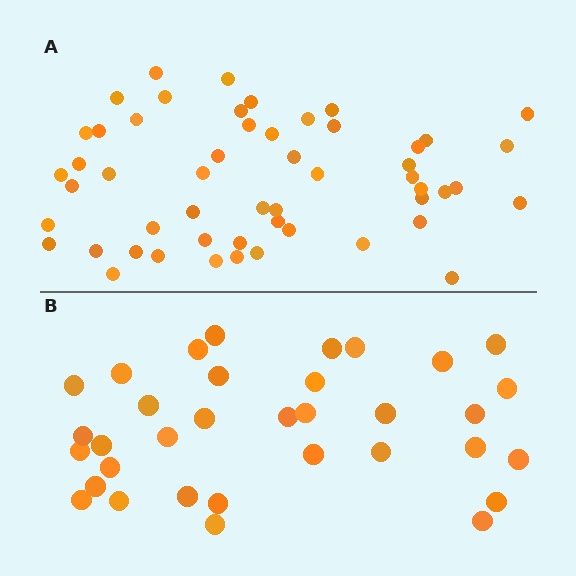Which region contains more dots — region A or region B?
Region A (the top region) has more dots.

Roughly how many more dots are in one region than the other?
Region A has approximately 20 more dots than region B.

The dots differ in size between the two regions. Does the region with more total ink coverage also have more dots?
No. Region B has more total ink coverage because its dots are larger, but region A actually contains more individual dots. Total area can be misleading — the number of items is what matters here.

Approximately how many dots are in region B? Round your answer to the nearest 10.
About 30 dots. (The exact count is 34, which rounds to 30.)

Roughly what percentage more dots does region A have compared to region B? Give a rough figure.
About 55% more.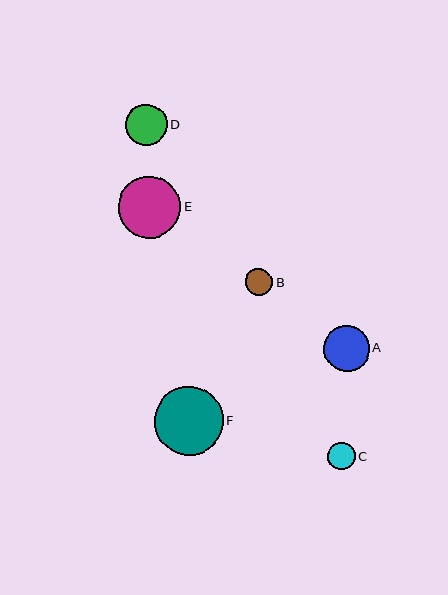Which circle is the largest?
Circle F is the largest with a size of approximately 69 pixels.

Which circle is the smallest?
Circle B is the smallest with a size of approximately 27 pixels.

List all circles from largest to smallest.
From largest to smallest: F, E, A, D, C, B.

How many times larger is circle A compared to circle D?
Circle A is approximately 1.1 times the size of circle D.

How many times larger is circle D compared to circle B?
Circle D is approximately 1.5 times the size of circle B.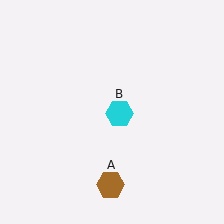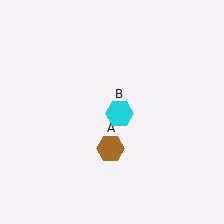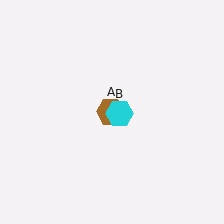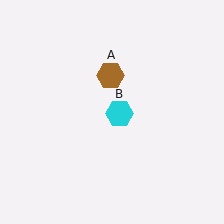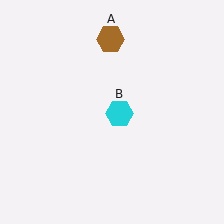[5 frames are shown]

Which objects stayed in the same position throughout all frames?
Cyan hexagon (object B) remained stationary.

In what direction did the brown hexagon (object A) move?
The brown hexagon (object A) moved up.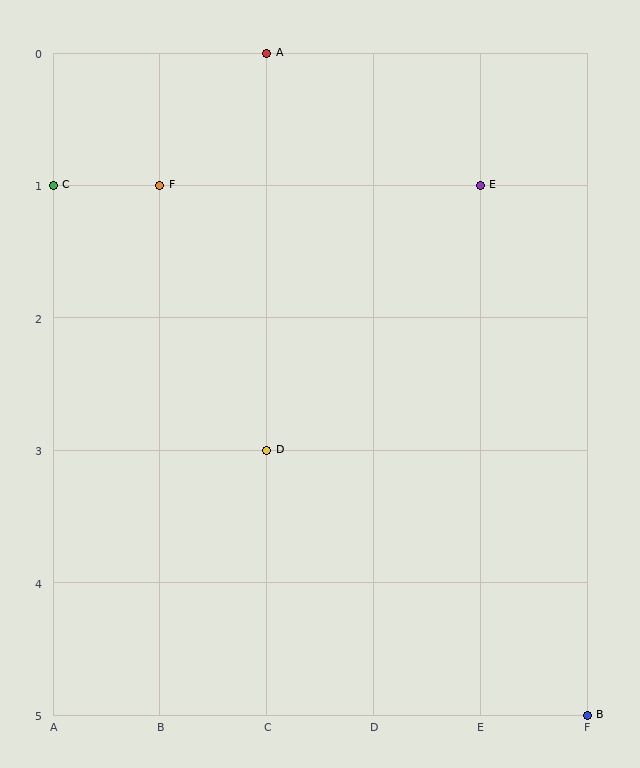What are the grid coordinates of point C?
Point C is at grid coordinates (A, 1).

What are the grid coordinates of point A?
Point A is at grid coordinates (C, 0).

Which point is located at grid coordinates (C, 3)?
Point D is at (C, 3).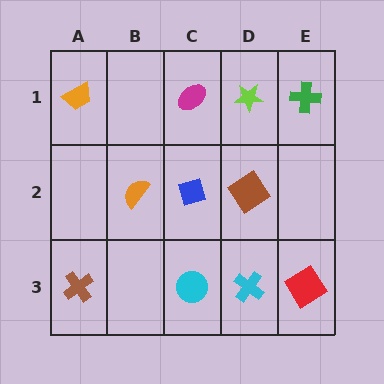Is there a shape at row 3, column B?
No, that cell is empty.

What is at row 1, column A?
An orange trapezoid.